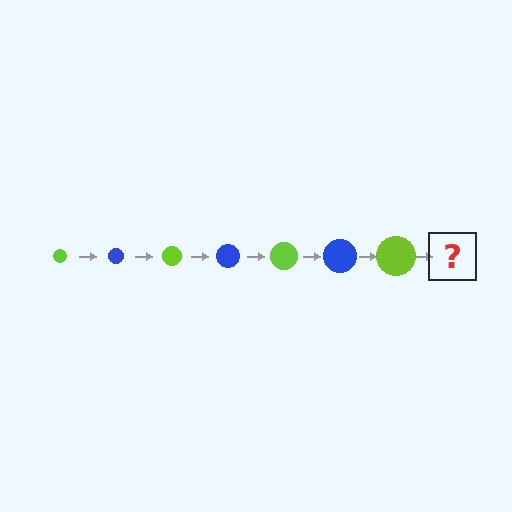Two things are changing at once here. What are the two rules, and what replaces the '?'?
The two rules are that the circle grows larger each step and the color cycles through lime and blue. The '?' should be a blue circle, larger than the previous one.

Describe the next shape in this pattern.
It should be a blue circle, larger than the previous one.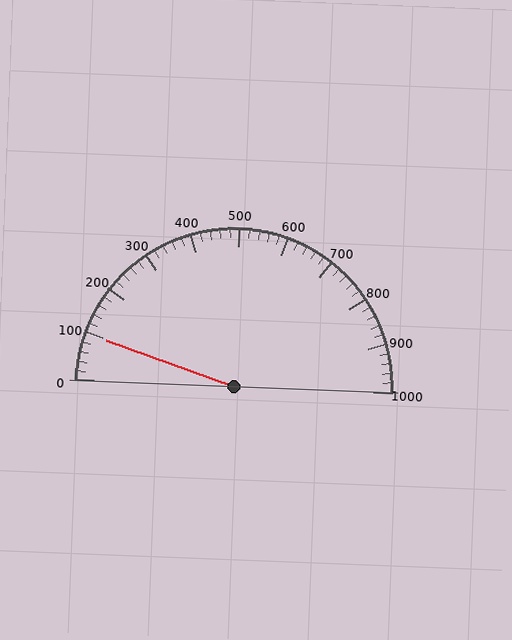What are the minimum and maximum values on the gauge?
The gauge ranges from 0 to 1000.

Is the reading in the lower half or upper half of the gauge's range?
The reading is in the lower half of the range (0 to 1000).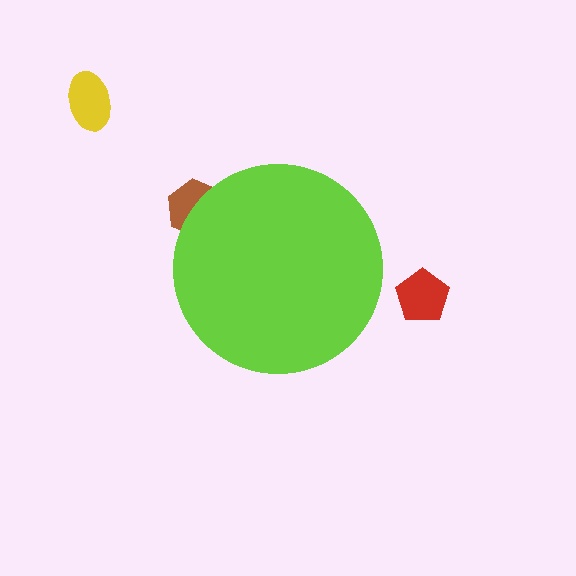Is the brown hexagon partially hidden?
Yes, the brown hexagon is partially hidden behind the lime circle.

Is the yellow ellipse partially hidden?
No, the yellow ellipse is fully visible.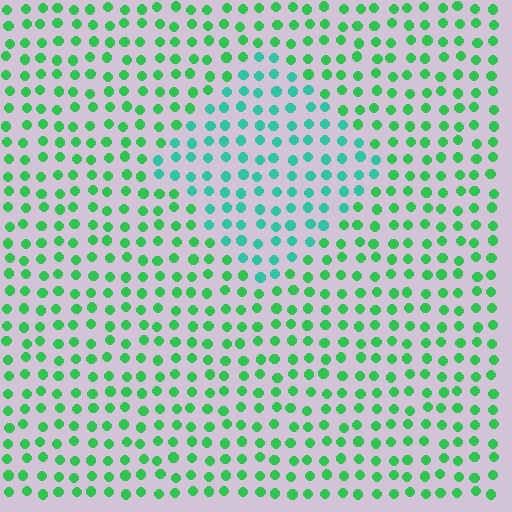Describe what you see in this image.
The image is filled with small green elements in a uniform arrangement. A diamond-shaped region is visible where the elements are tinted to a slightly different hue, forming a subtle color boundary.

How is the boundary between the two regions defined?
The boundary is defined purely by a slight shift in hue (about 34 degrees). Spacing, size, and orientation are identical on both sides.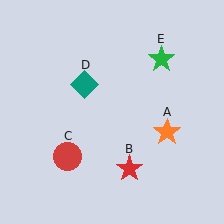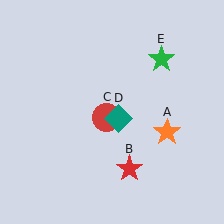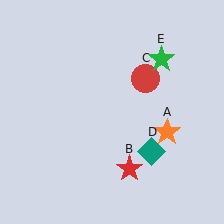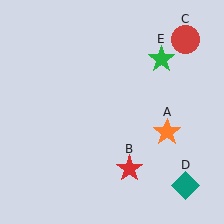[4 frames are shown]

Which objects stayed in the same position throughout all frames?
Orange star (object A) and red star (object B) and green star (object E) remained stationary.